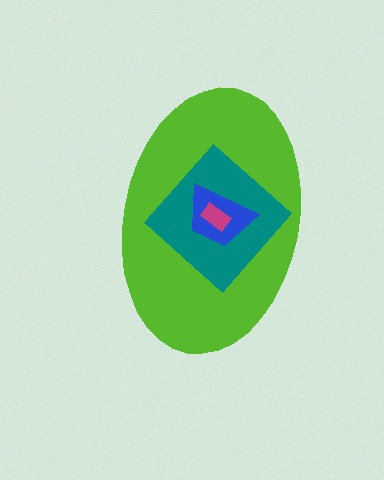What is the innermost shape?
The magenta rectangle.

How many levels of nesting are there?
4.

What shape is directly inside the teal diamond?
The blue trapezoid.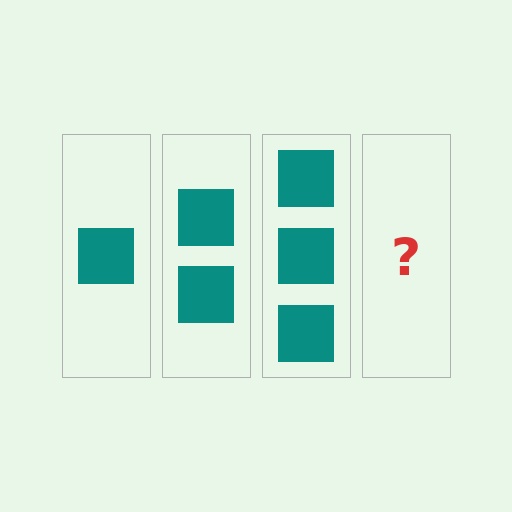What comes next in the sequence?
The next element should be 4 squares.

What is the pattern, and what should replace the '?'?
The pattern is that each step adds one more square. The '?' should be 4 squares.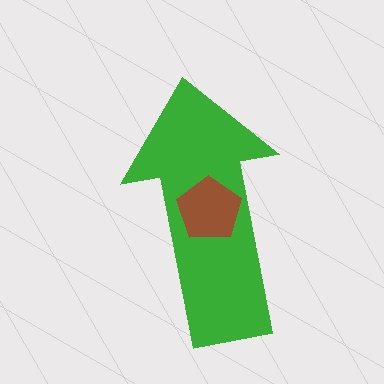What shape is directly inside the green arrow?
The brown pentagon.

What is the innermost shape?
The brown pentagon.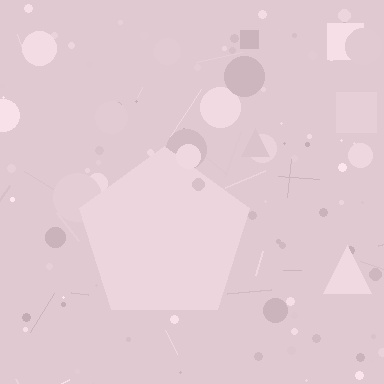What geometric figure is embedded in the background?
A pentagon is embedded in the background.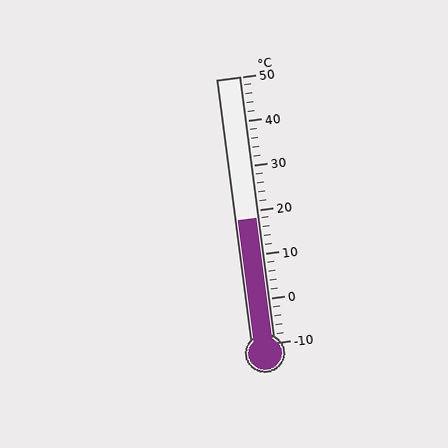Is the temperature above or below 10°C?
The temperature is above 10°C.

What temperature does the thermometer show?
The thermometer shows approximately 18°C.